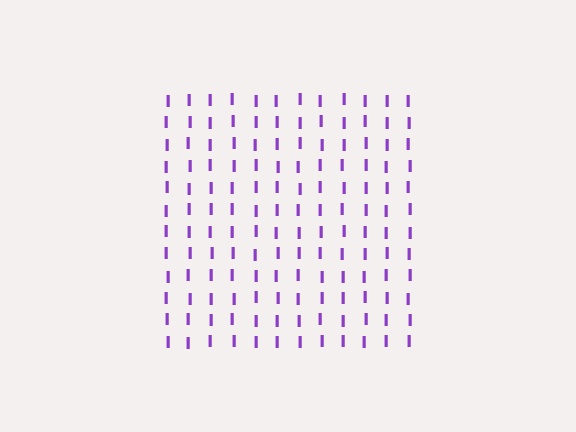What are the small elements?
The small elements are letter I's.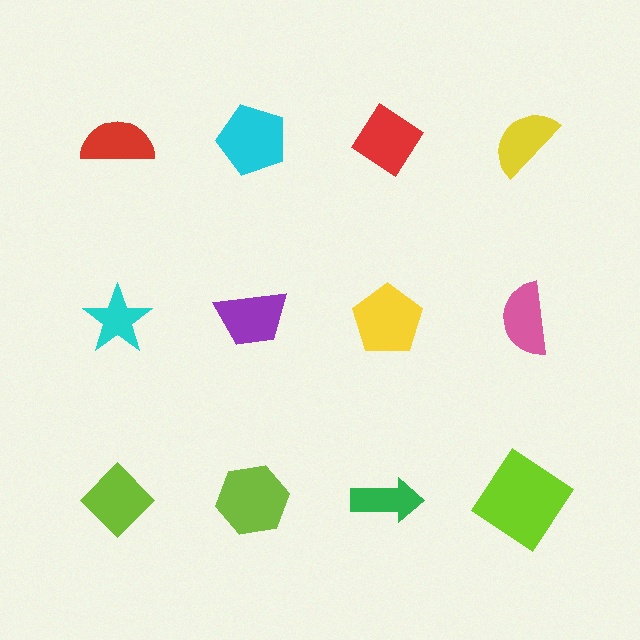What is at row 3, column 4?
A lime diamond.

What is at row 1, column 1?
A red semicircle.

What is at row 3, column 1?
A lime diamond.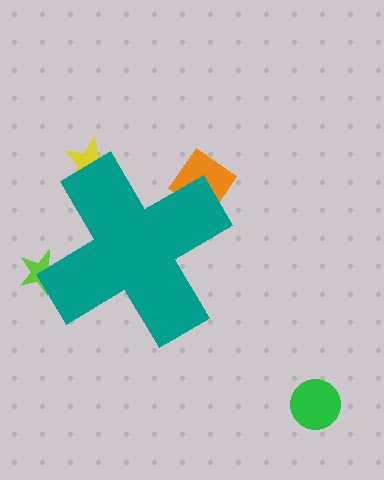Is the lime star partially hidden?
Yes, the lime star is partially hidden behind the teal cross.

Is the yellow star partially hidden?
Yes, the yellow star is partially hidden behind the teal cross.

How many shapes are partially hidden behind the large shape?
3 shapes are partially hidden.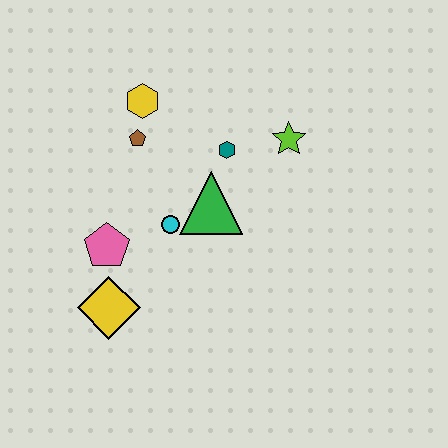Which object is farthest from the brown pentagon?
The yellow diamond is farthest from the brown pentagon.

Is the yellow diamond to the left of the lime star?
Yes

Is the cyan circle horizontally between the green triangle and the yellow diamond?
Yes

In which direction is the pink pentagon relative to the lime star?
The pink pentagon is to the left of the lime star.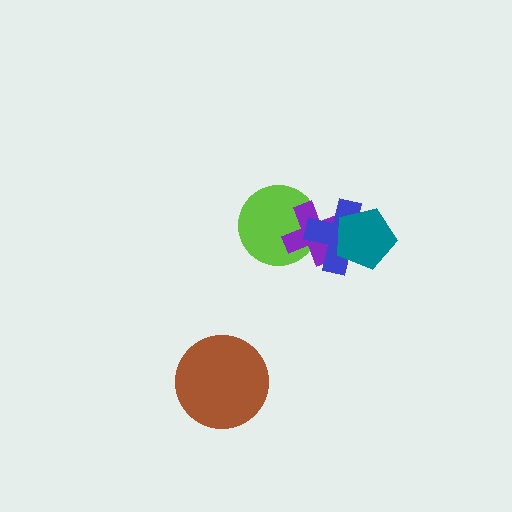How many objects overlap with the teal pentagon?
2 objects overlap with the teal pentagon.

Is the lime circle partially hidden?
Yes, it is partially covered by another shape.